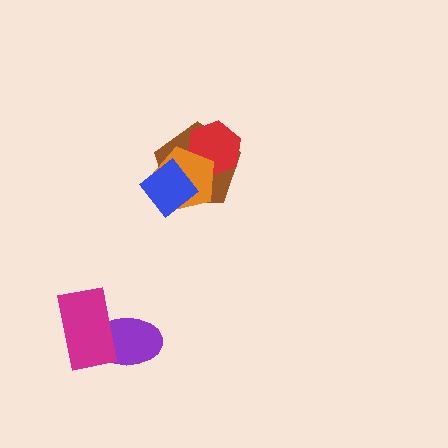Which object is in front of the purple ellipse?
The magenta rectangle is in front of the purple ellipse.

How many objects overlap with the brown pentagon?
3 objects overlap with the brown pentagon.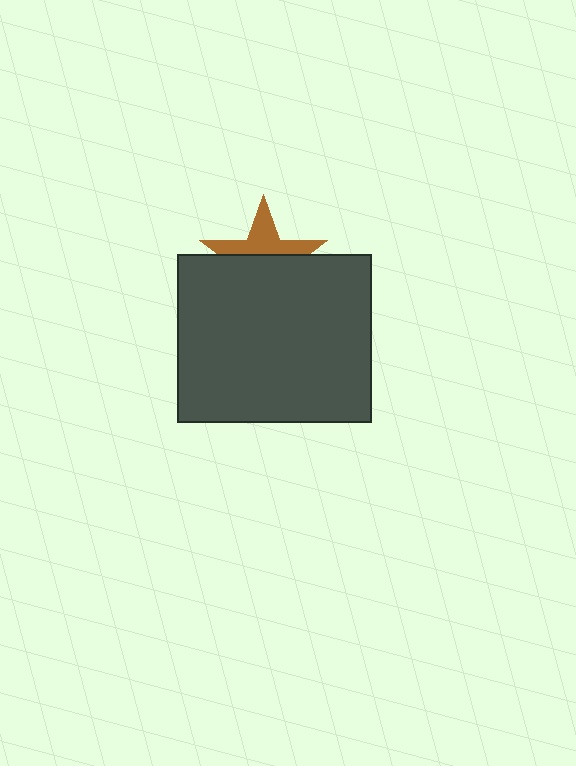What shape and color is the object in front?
The object in front is a dark gray rectangle.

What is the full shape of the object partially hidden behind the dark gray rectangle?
The partially hidden object is a brown star.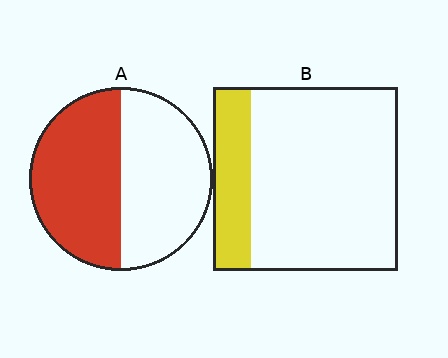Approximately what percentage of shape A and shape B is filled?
A is approximately 50% and B is approximately 20%.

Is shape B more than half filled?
No.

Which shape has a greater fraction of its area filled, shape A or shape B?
Shape A.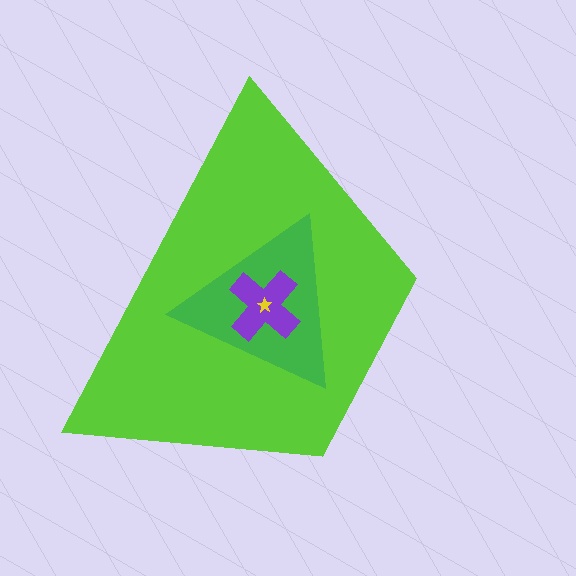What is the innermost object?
The yellow star.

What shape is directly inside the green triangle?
The purple cross.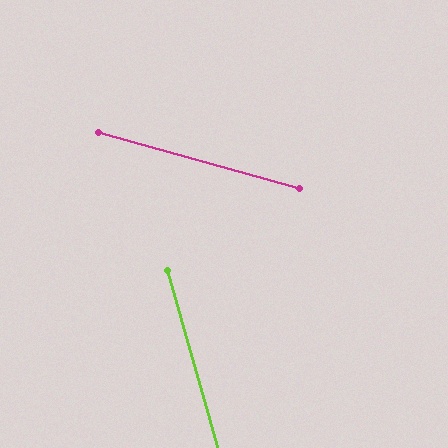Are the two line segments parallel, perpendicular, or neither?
Neither parallel nor perpendicular — they differ by about 59°.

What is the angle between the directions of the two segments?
Approximately 59 degrees.